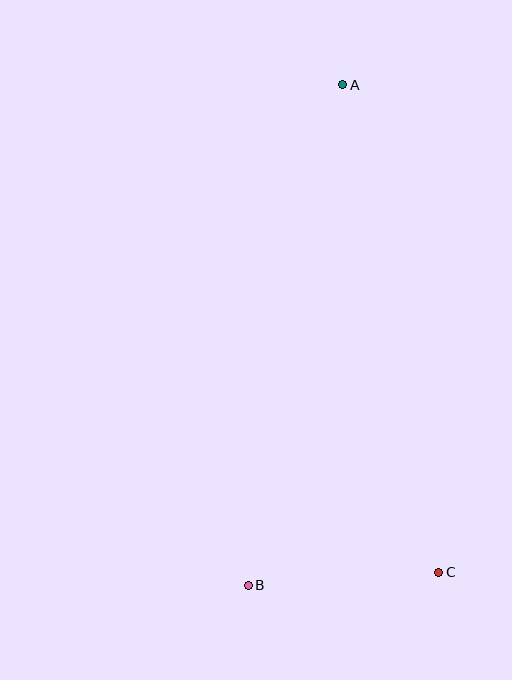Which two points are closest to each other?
Points B and C are closest to each other.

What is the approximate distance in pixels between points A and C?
The distance between A and C is approximately 497 pixels.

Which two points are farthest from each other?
Points A and B are farthest from each other.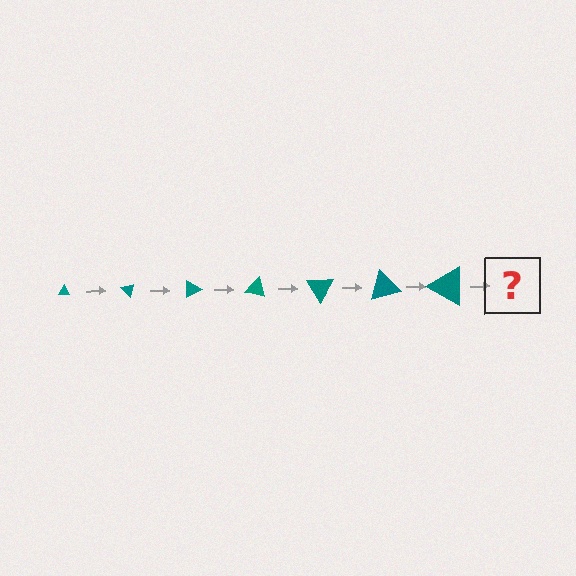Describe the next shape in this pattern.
It should be a triangle, larger than the previous one and rotated 315 degrees from the start.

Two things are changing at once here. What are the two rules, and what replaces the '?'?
The two rules are that the triangle grows larger each step and it rotates 45 degrees each step. The '?' should be a triangle, larger than the previous one and rotated 315 degrees from the start.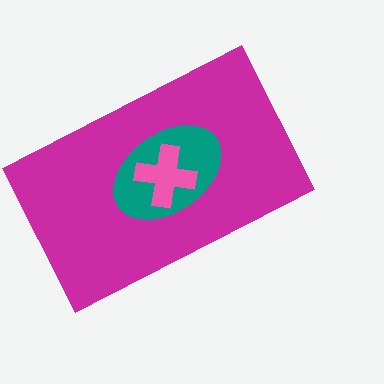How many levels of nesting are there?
3.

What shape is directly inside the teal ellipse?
The pink cross.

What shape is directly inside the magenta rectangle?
The teal ellipse.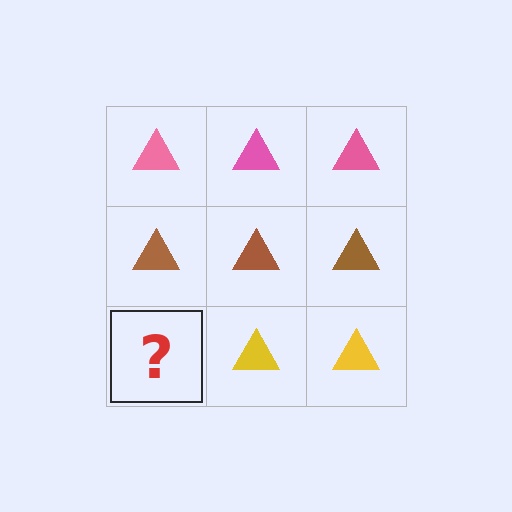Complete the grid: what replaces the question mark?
The question mark should be replaced with a yellow triangle.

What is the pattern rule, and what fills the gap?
The rule is that each row has a consistent color. The gap should be filled with a yellow triangle.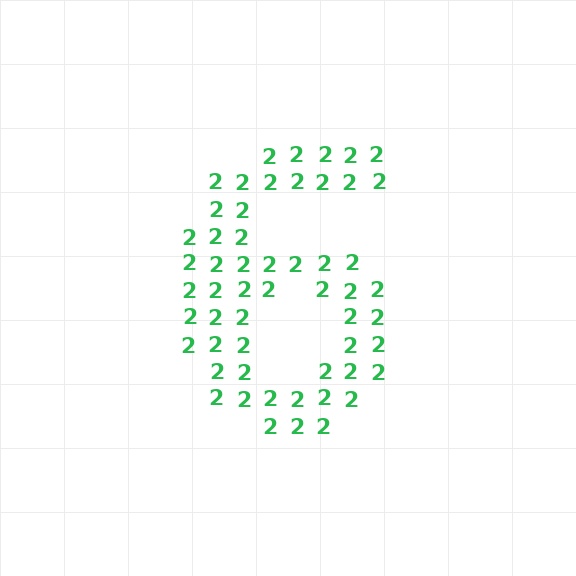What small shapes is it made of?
It is made of small digit 2's.